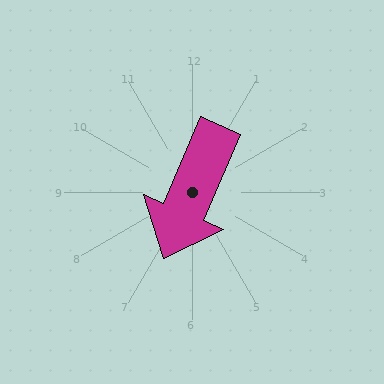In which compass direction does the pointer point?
Southwest.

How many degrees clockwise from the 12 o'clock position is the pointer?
Approximately 203 degrees.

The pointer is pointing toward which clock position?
Roughly 7 o'clock.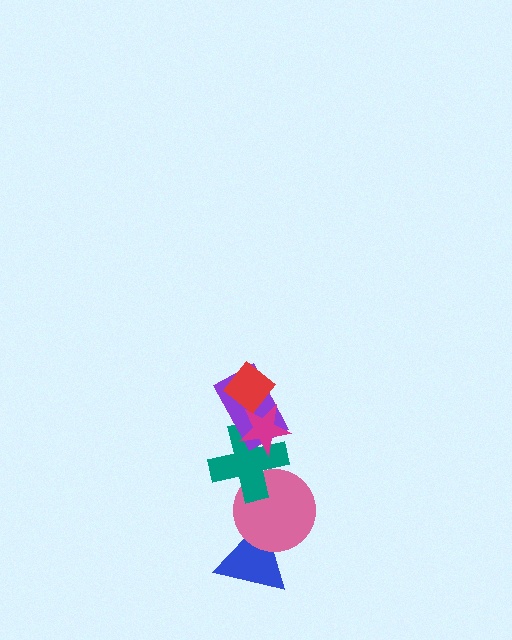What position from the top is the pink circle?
The pink circle is 5th from the top.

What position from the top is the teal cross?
The teal cross is 4th from the top.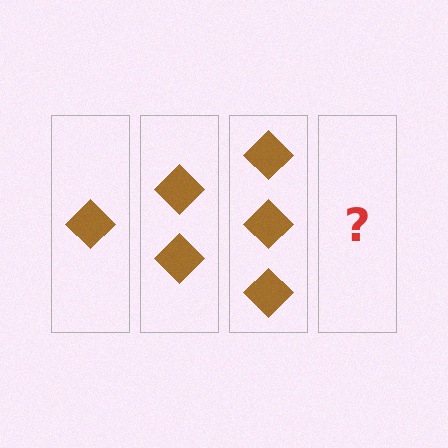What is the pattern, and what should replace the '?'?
The pattern is that each step adds one more diamond. The '?' should be 4 diamonds.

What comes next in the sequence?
The next element should be 4 diamonds.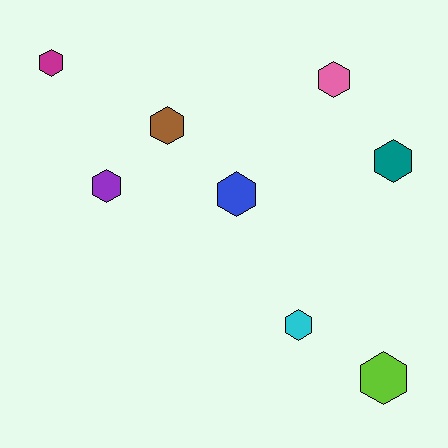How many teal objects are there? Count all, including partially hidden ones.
There is 1 teal object.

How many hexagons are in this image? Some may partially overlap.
There are 8 hexagons.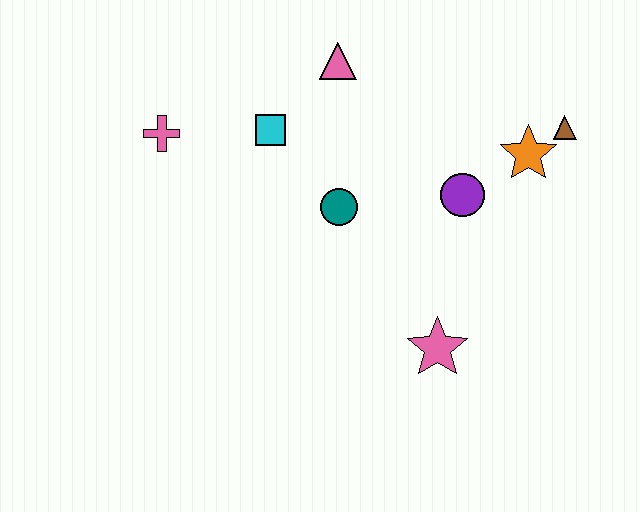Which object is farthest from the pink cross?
The brown triangle is farthest from the pink cross.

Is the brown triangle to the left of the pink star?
No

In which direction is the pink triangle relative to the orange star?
The pink triangle is to the left of the orange star.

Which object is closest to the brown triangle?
The orange star is closest to the brown triangle.